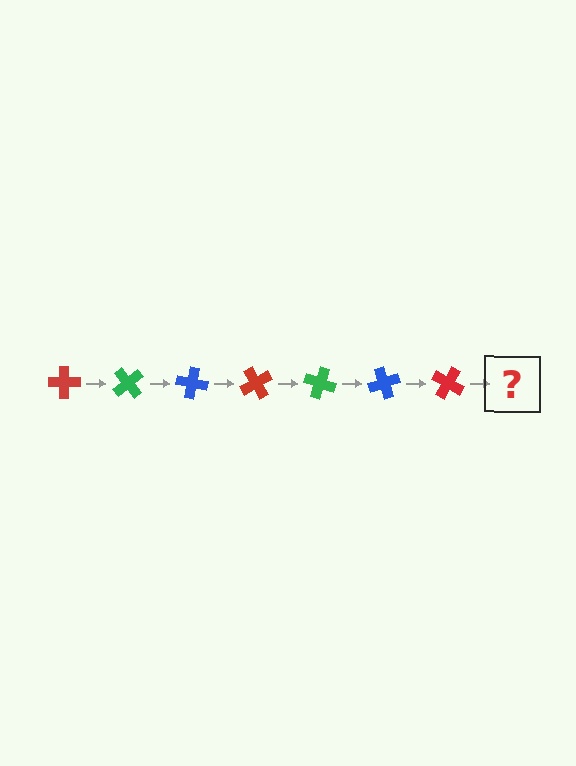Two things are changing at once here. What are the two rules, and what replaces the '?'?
The two rules are that it rotates 50 degrees each step and the color cycles through red, green, and blue. The '?' should be a green cross, rotated 350 degrees from the start.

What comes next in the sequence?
The next element should be a green cross, rotated 350 degrees from the start.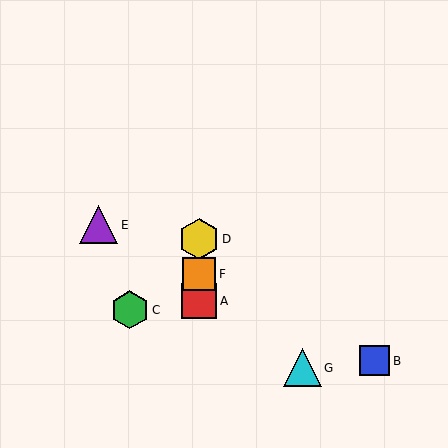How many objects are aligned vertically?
3 objects (A, D, F) are aligned vertically.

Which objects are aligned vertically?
Objects A, D, F are aligned vertically.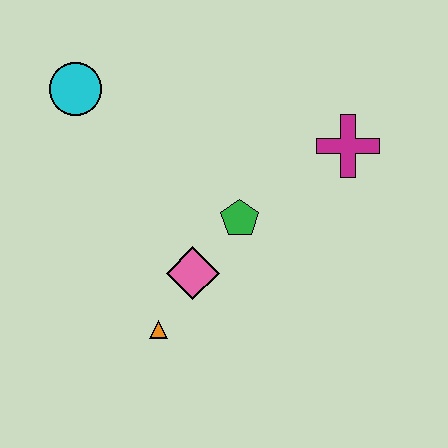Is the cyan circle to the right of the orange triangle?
No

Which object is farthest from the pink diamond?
The cyan circle is farthest from the pink diamond.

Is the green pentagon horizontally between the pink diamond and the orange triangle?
No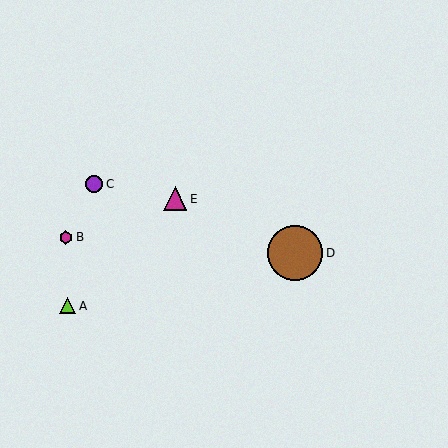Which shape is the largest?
The brown circle (labeled D) is the largest.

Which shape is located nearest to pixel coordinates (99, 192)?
The purple circle (labeled C) at (94, 184) is nearest to that location.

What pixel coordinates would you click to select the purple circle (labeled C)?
Click at (94, 184) to select the purple circle C.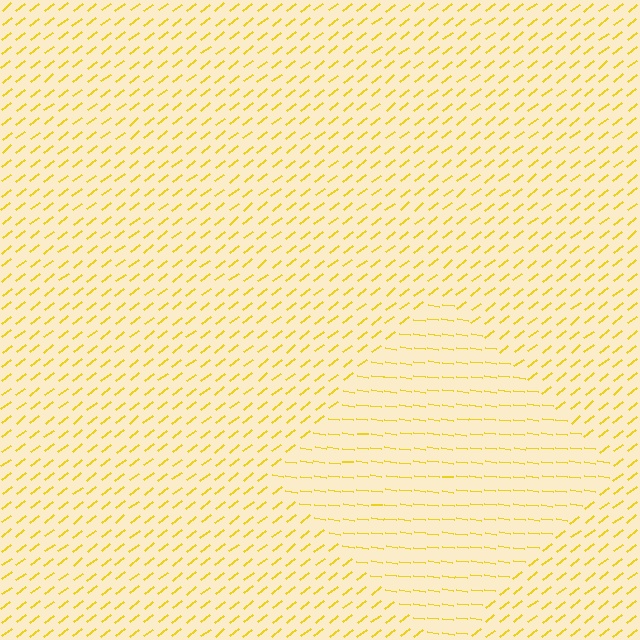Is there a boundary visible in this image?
Yes, there is a texture boundary formed by a change in line orientation.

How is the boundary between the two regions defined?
The boundary is defined purely by a change in line orientation (approximately 45 degrees difference). All lines are the same color and thickness.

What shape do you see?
I see a diamond.